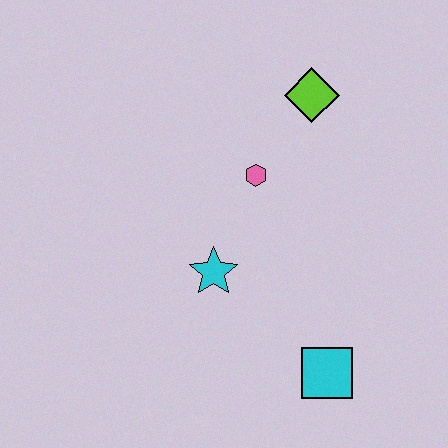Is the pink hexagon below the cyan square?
No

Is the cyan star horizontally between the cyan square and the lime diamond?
No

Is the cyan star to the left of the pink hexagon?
Yes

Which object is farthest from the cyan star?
The lime diamond is farthest from the cyan star.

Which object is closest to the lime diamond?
The pink hexagon is closest to the lime diamond.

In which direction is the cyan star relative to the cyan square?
The cyan star is to the left of the cyan square.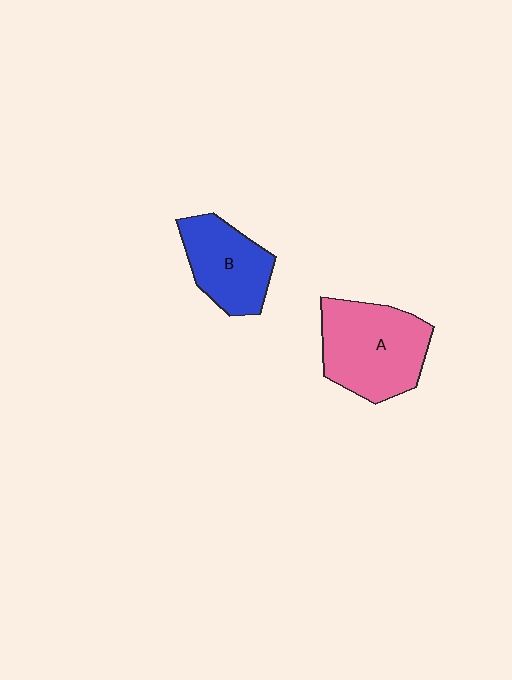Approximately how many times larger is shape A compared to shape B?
Approximately 1.4 times.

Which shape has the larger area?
Shape A (pink).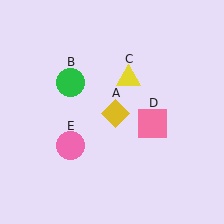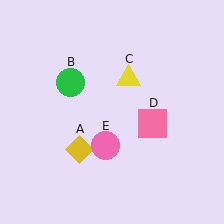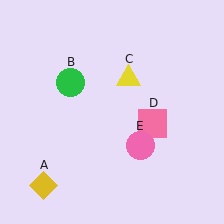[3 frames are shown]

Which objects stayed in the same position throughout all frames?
Green circle (object B) and yellow triangle (object C) and pink square (object D) remained stationary.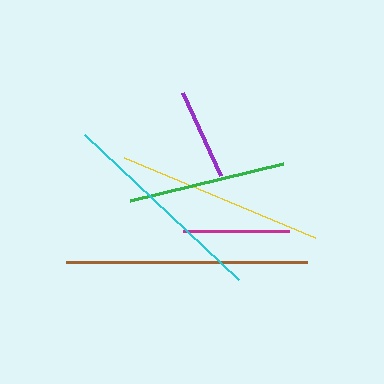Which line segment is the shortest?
The purple line is the shortest at approximately 91 pixels.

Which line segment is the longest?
The brown line is the longest at approximately 240 pixels.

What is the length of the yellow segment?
The yellow segment is approximately 207 pixels long.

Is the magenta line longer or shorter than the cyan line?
The cyan line is longer than the magenta line.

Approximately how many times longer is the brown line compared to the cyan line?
The brown line is approximately 1.1 times the length of the cyan line.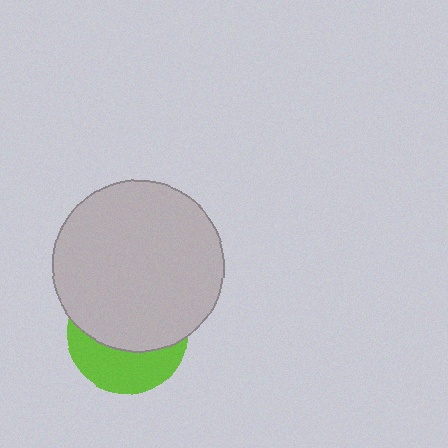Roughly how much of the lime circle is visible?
A small part of it is visible (roughly 39%).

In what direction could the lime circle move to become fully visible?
The lime circle could move down. That would shift it out from behind the light gray circle entirely.